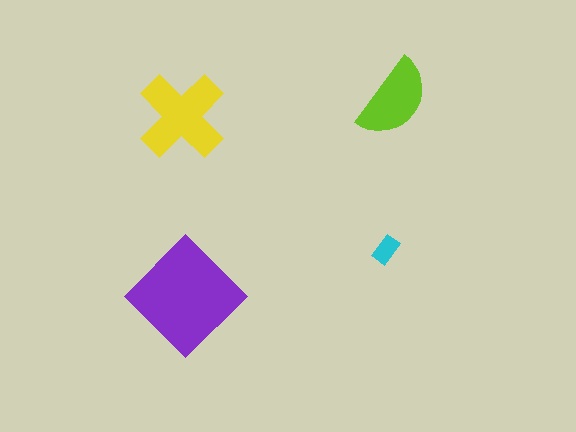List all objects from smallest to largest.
The cyan rectangle, the lime semicircle, the yellow cross, the purple diamond.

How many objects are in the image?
There are 4 objects in the image.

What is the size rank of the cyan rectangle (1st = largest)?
4th.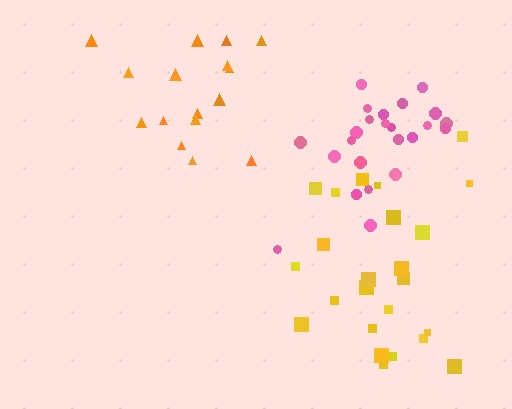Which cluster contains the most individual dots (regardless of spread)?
Yellow (25).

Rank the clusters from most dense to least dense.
pink, yellow, orange.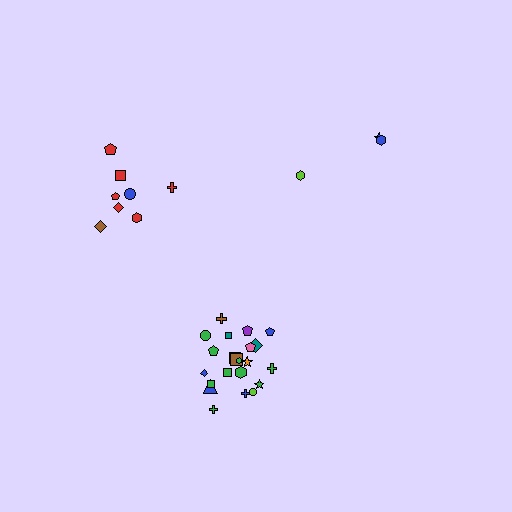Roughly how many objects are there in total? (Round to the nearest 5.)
Roughly 35 objects in total.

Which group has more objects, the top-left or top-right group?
The top-left group.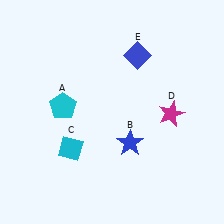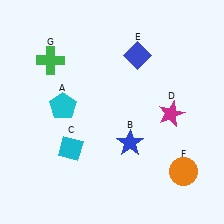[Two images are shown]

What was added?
An orange circle (F), a green cross (G) were added in Image 2.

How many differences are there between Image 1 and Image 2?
There are 2 differences between the two images.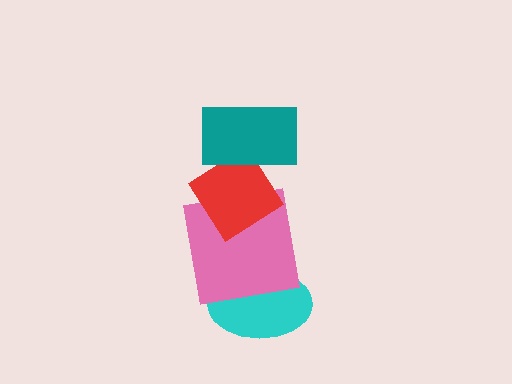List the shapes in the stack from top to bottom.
From top to bottom: the teal rectangle, the red diamond, the pink square, the cyan ellipse.